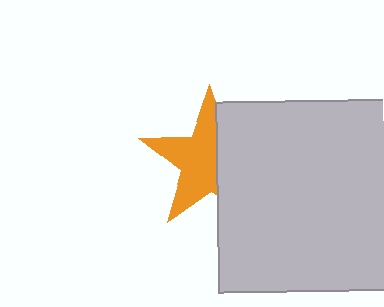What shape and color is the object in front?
The object in front is a light gray square.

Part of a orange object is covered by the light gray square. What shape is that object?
It is a star.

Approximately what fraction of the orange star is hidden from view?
Roughly 43% of the orange star is hidden behind the light gray square.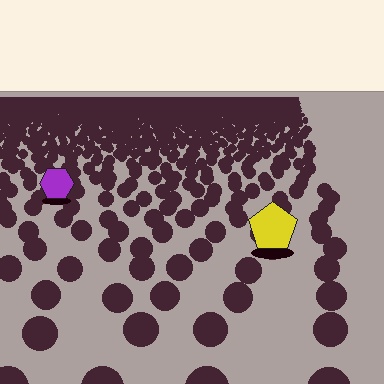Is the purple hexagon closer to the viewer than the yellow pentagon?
No. The yellow pentagon is closer — you can tell from the texture gradient: the ground texture is coarser near it.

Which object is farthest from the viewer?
The purple hexagon is farthest from the viewer. It appears smaller and the ground texture around it is denser.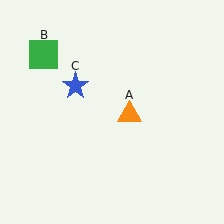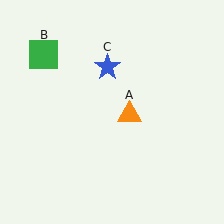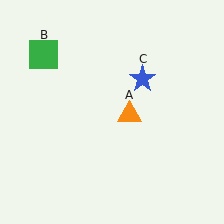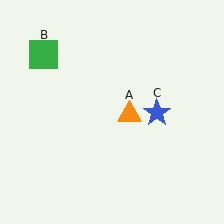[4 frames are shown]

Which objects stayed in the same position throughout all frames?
Orange triangle (object A) and green square (object B) remained stationary.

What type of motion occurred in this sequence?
The blue star (object C) rotated clockwise around the center of the scene.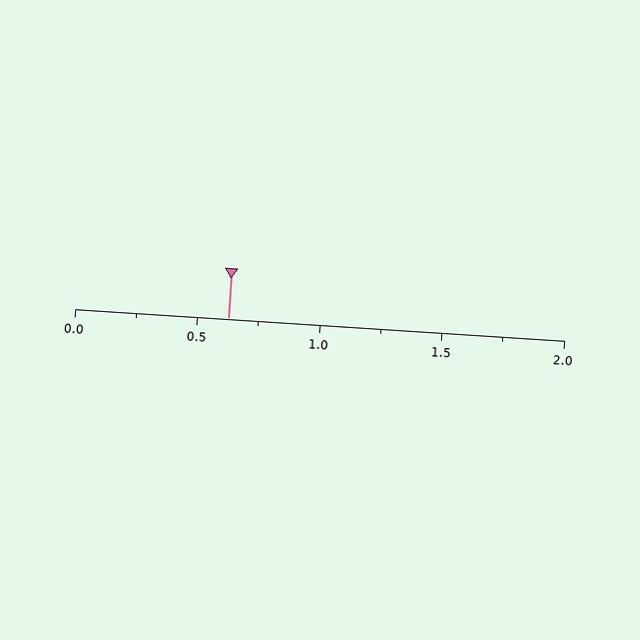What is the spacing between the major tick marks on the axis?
The major ticks are spaced 0.5 apart.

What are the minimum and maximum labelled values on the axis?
The axis runs from 0.0 to 2.0.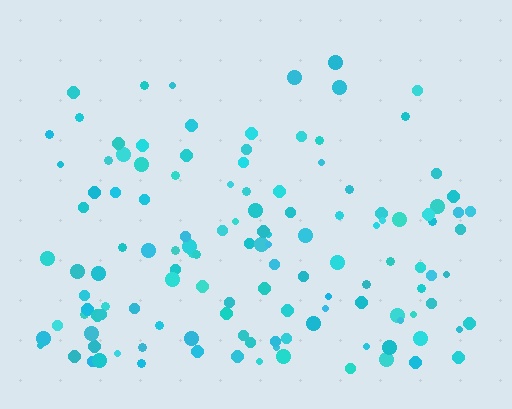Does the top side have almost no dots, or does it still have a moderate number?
Still a moderate number, just noticeably fewer than the bottom.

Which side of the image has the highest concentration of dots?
The bottom.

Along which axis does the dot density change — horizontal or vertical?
Vertical.